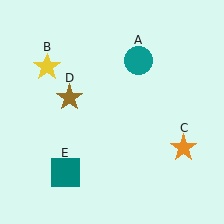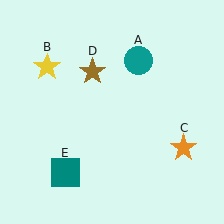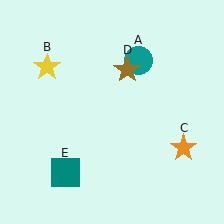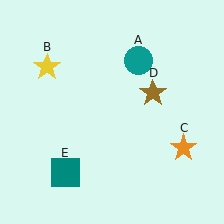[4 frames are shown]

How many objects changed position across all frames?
1 object changed position: brown star (object D).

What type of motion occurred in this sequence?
The brown star (object D) rotated clockwise around the center of the scene.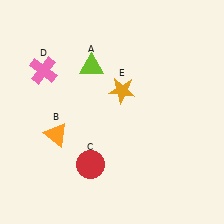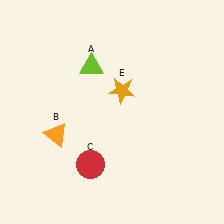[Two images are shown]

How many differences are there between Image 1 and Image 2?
There is 1 difference between the two images.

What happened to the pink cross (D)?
The pink cross (D) was removed in Image 2. It was in the top-left area of Image 1.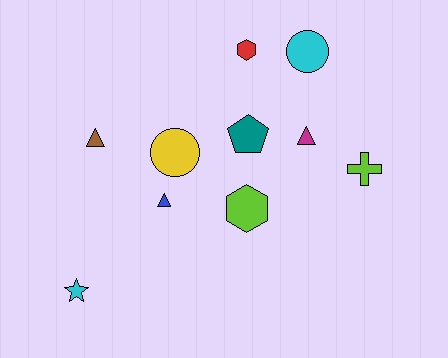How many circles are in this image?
There are 2 circles.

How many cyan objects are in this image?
There are 2 cyan objects.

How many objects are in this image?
There are 10 objects.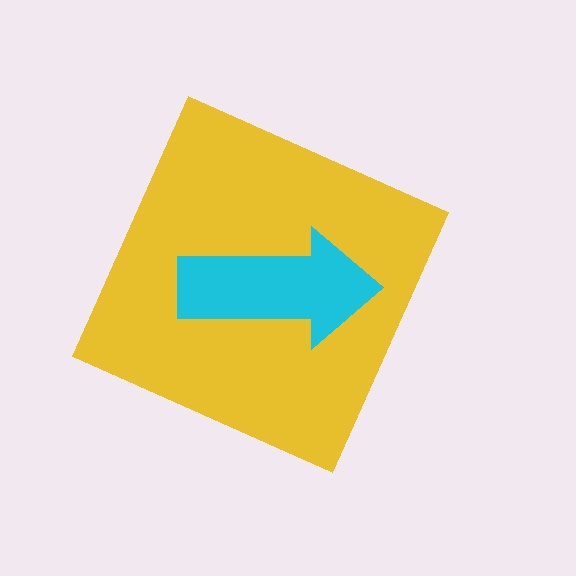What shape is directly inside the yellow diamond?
The cyan arrow.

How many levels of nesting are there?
2.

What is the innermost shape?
The cyan arrow.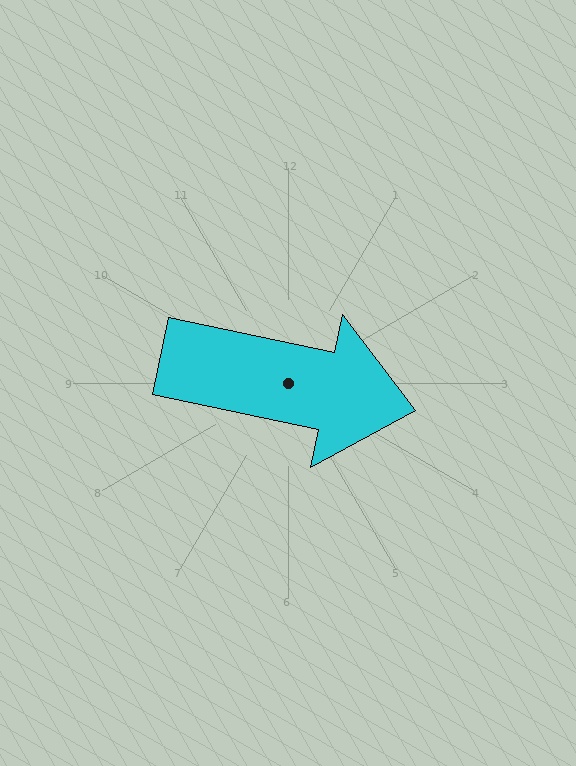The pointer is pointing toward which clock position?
Roughly 3 o'clock.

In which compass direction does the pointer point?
East.